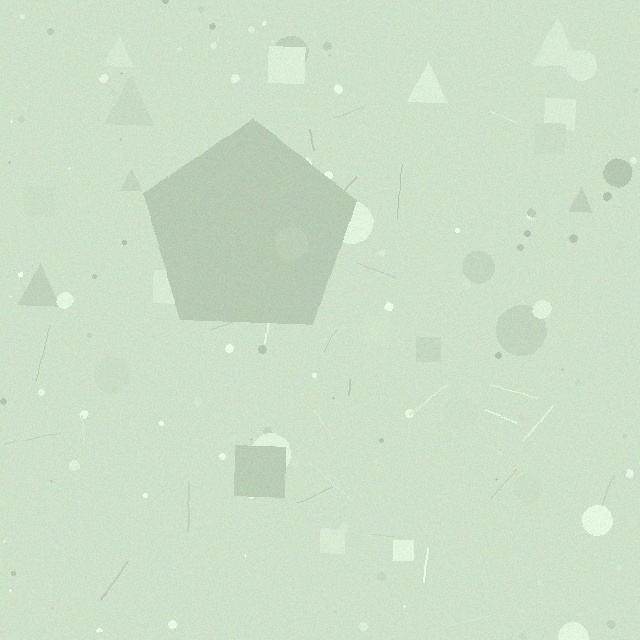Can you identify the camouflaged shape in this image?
The camouflaged shape is a pentagon.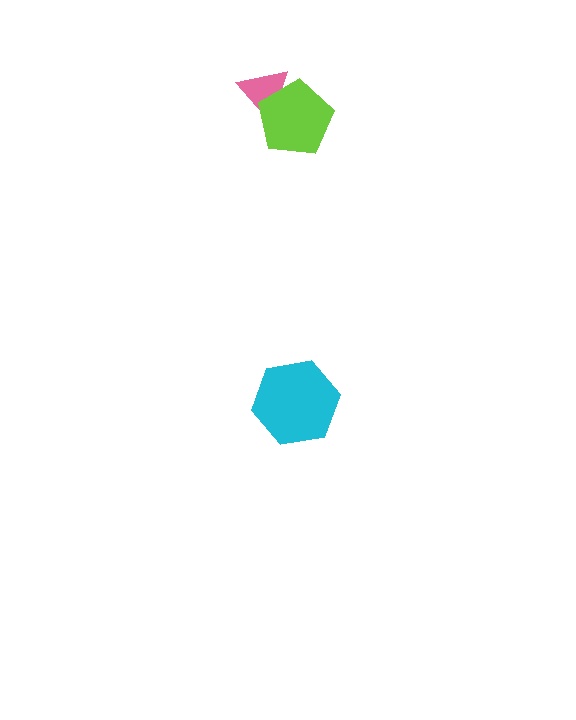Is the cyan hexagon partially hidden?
No, no other shape covers it.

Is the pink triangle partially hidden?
Yes, it is partially covered by another shape.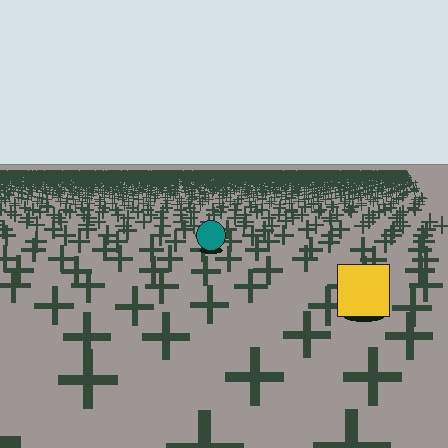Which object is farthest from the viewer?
The teal circle is farthest from the viewer. It appears smaller and the ground texture around it is denser.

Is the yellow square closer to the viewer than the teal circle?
Yes. The yellow square is closer — you can tell from the texture gradient: the ground texture is coarser near it.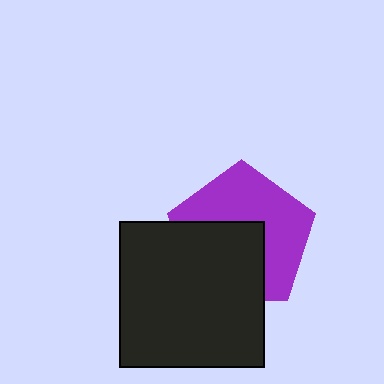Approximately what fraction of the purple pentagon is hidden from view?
Roughly 45% of the purple pentagon is hidden behind the black square.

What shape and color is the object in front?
The object in front is a black square.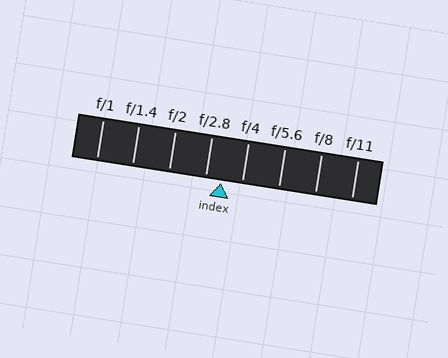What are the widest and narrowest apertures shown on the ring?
The widest aperture shown is f/1 and the narrowest is f/11.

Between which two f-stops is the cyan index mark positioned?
The index mark is between f/2.8 and f/4.